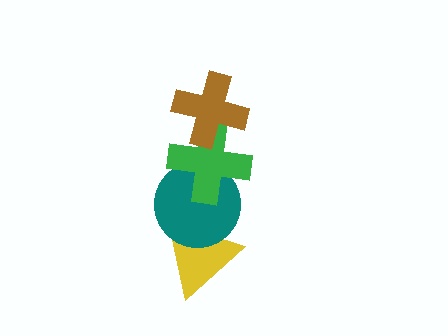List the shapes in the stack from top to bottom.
From top to bottom: the brown cross, the green cross, the teal circle, the yellow triangle.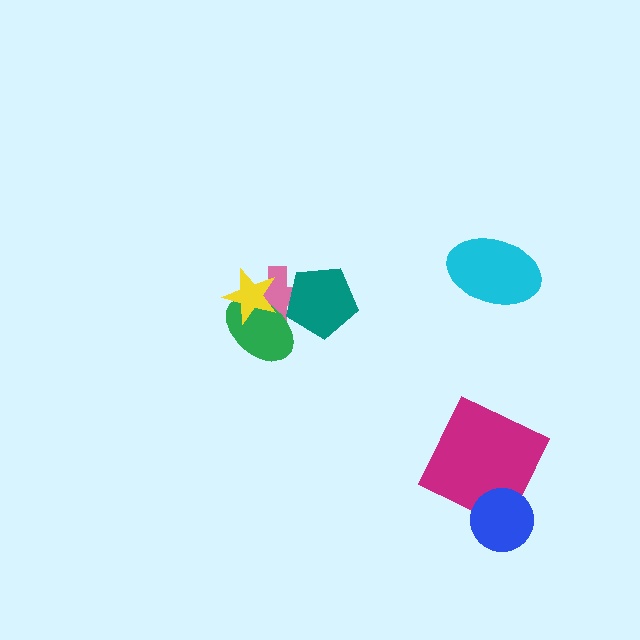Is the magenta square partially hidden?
Yes, it is partially covered by another shape.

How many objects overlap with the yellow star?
2 objects overlap with the yellow star.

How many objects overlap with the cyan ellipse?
0 objects overlap with the cyan ellipse.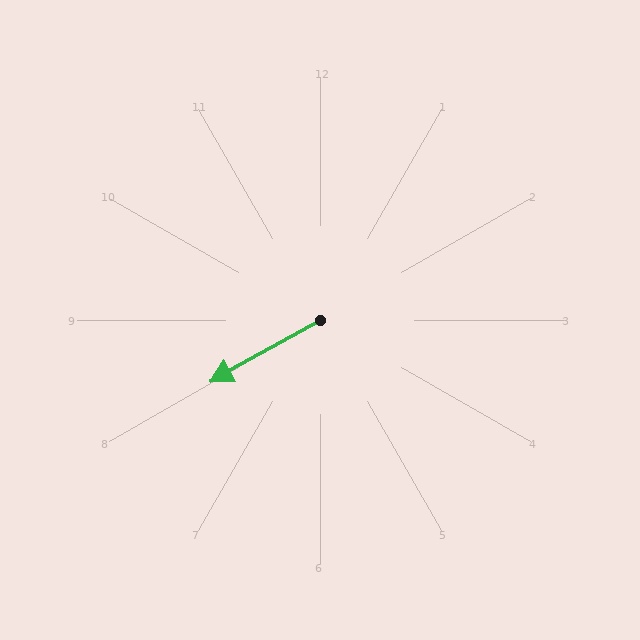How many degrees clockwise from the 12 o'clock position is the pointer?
Approximately 241 degrees.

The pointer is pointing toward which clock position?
Roughly 8 o'clock.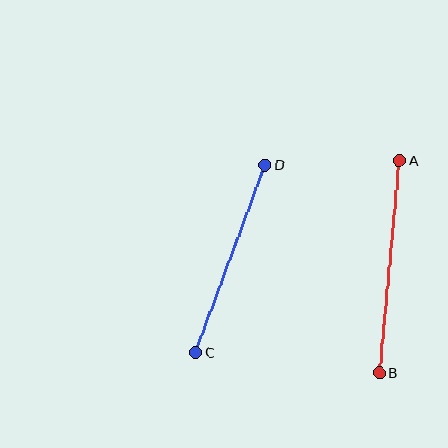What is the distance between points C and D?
The distance is approximately 200 pixels.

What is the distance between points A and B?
The distance is approximately 213 pixels.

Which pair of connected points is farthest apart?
Points A and B are farthest apart.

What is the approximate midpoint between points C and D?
The midpoint is at approximately (231, 259) pixels.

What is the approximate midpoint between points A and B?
The midpoint is at approximately (389, 266) pixels.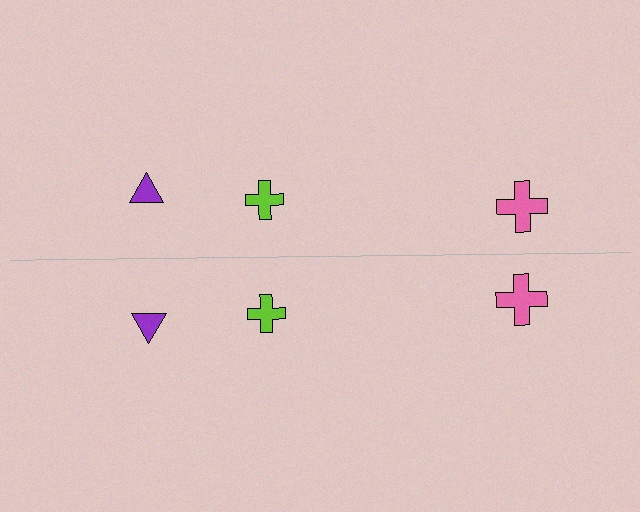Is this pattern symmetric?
Yes, this pattern has bilateral (reflection) symmetry.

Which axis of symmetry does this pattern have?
The pattern has a horizontal axis of symmetry running through the center of the image.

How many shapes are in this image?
There are 6 shapes in this image.